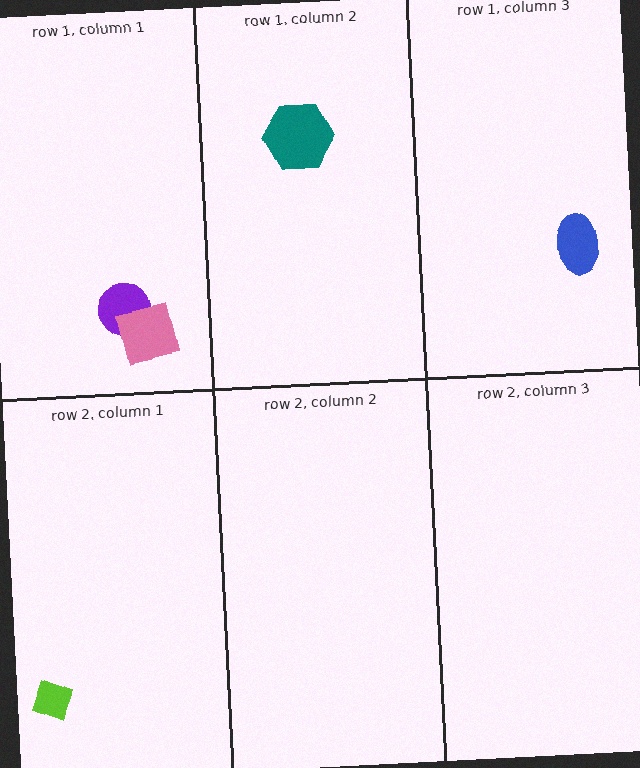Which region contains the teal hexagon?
The row 1, column 2 region.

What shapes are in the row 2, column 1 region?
The lime diamond.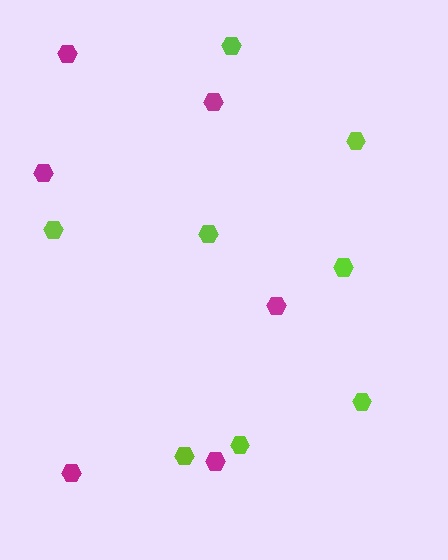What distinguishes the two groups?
There are 2 groups: one group of lime hexagons (8) and one group of magenta hexagons (6).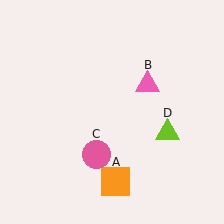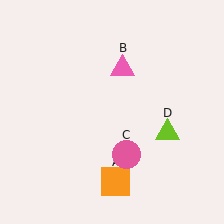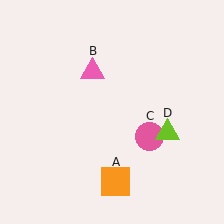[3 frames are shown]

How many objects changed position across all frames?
2 objects changed position: pink triangle (object B), pink circle (object C).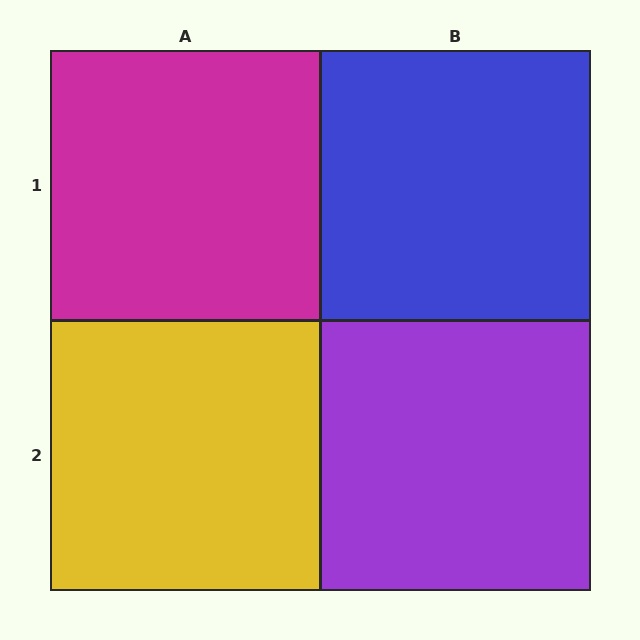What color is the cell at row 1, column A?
Magenta.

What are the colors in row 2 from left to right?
Yellow, purple.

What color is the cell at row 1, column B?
Blue.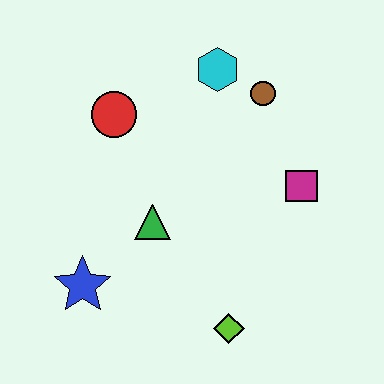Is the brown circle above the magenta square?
Yes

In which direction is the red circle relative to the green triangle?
The red circle is above the green triangle.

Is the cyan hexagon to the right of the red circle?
Yes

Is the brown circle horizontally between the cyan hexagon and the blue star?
No